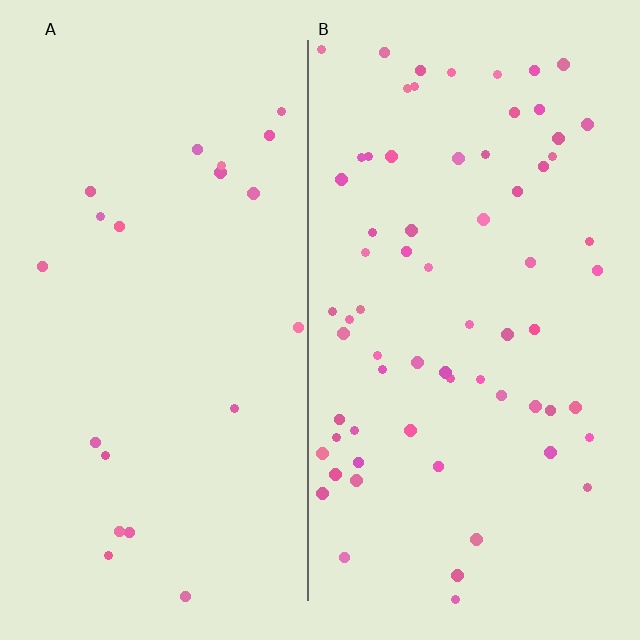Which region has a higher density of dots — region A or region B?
B (the right).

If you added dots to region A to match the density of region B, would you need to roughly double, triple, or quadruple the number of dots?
Approximately triple.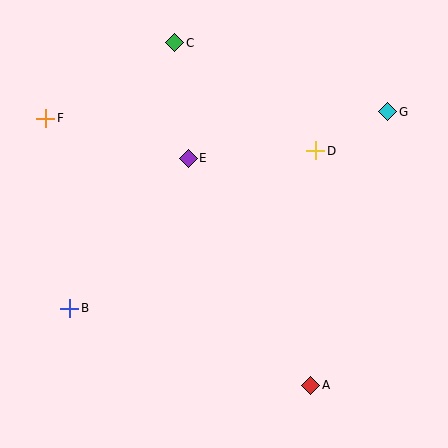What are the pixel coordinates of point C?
Point C is at (175, 43).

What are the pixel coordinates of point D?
Point D is at (316, 151).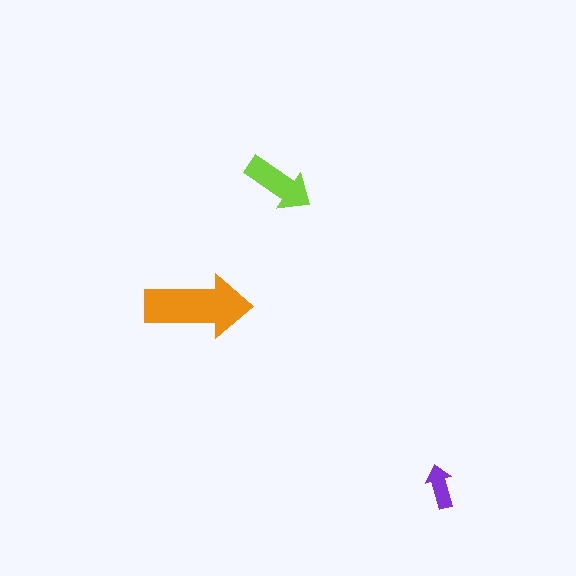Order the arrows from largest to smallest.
the orange one, the lime one, the purple one.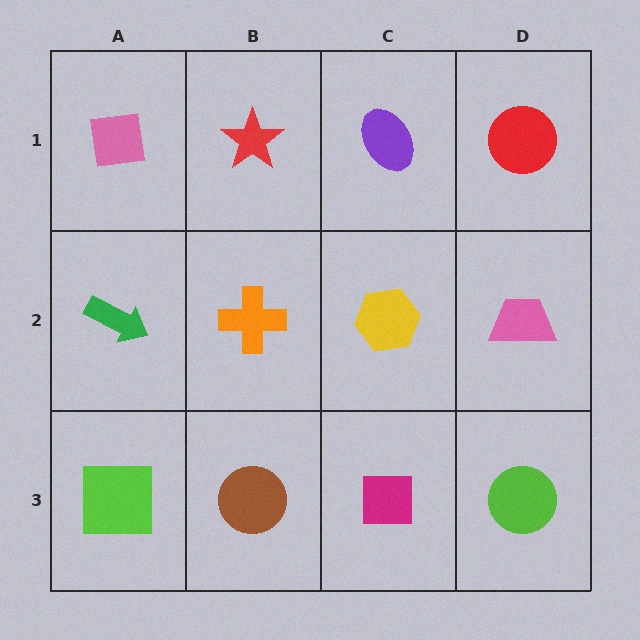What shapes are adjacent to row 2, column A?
A pink square (row 1, column A), a lime square (row 3, column A), an orange cross (row 2, column B).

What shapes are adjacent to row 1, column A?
A green arrow (row 2, column A), a red star (row 1, column B).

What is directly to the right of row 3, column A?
A brown circle.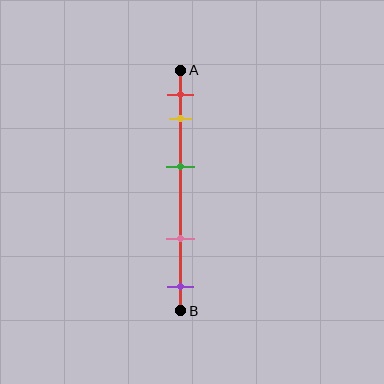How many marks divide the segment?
There are 5 marks dividing the segment.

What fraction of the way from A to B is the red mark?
The red mark is approximately 10% (0.1) of the way from A to B.